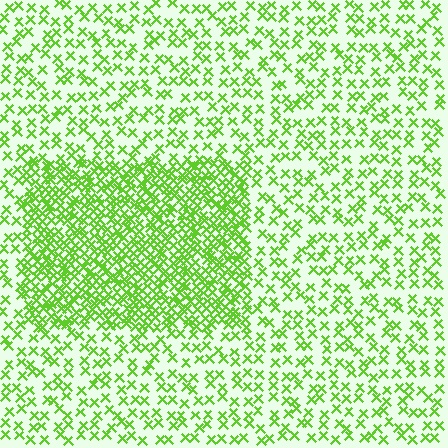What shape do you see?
I see a rectangle.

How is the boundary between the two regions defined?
The boundary is defined by a change in element density (approximately 2.5x ratio). All elements are the same color, size, and shape.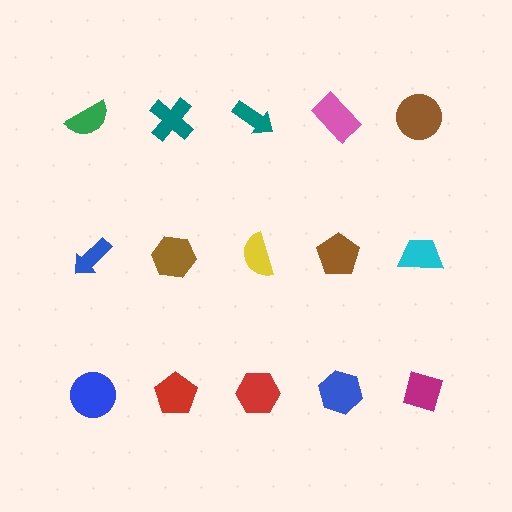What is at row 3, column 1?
A blue circle.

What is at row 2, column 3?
A yellow semicircle.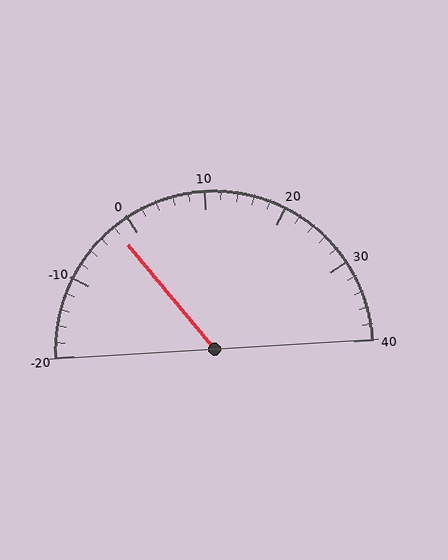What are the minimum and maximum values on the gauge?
The gauge ranges from -20 to 40.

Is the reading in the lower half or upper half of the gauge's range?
The reading is in the lower half of the range (-20 to 40).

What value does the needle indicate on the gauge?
The needle indicates approximately -2.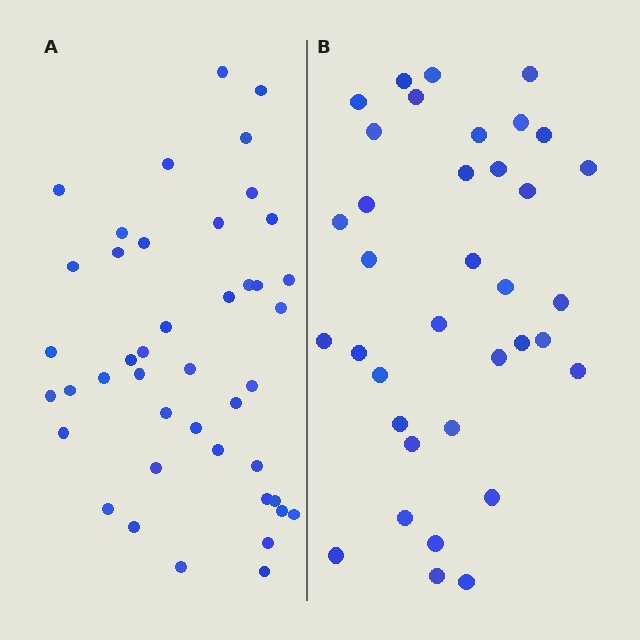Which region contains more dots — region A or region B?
Region A (the left region) has more dots.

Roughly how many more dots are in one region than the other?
Region A has roughly 8 or so more dots than region B.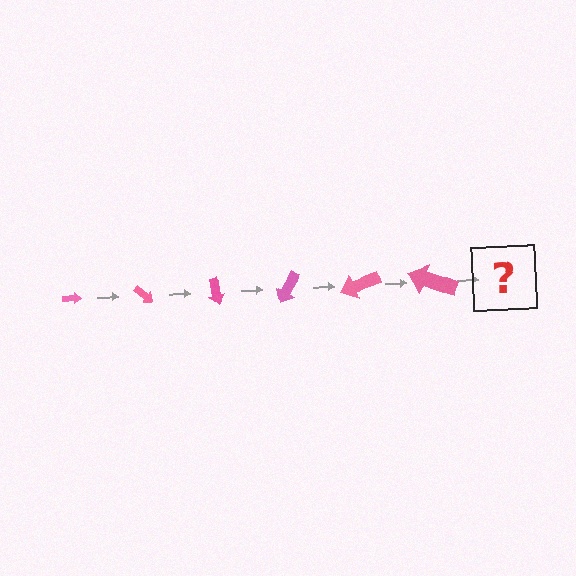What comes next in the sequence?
The next element should be an arrow, larger than the previous one and rotated 240 degrees from the start.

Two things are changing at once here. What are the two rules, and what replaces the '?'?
The two rules are that the arrow grows larger each step and it rotates 40 degrees each step. The '?' should be an arrow, larger than the previous one and rotated 240 degrees from the start.